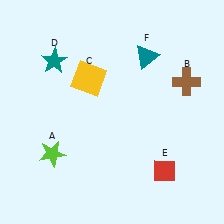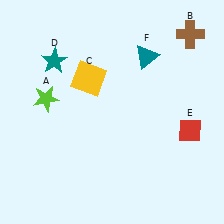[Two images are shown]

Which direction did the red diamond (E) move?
The red diamond (E) moved up.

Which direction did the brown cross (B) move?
The brown cross (B) moved up.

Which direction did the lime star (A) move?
The lime star (A) moved up.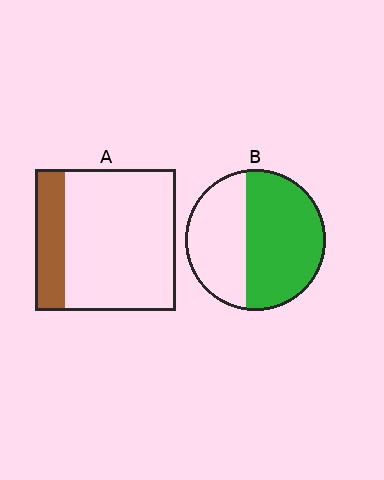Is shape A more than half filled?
No.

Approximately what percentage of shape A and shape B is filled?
A is approximately 20% and B is approximately 60%.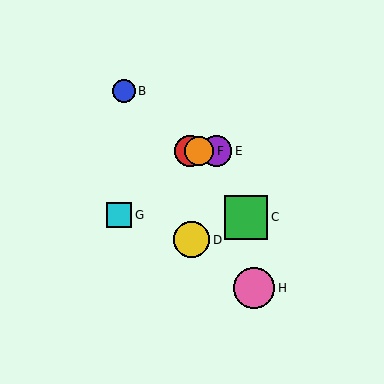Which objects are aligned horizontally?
Objects A, E, F are aligned horizontally.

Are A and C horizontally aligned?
No, A is at y≈151 and C is at y≈217.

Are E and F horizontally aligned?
Yes, both are at y≈151.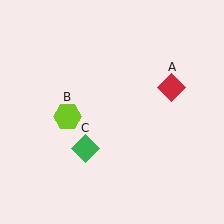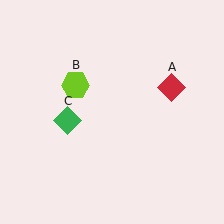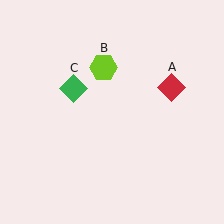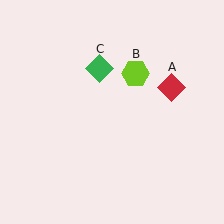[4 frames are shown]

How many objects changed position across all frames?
2 objects changed position: lime hexagon (object B), green diamond (object C).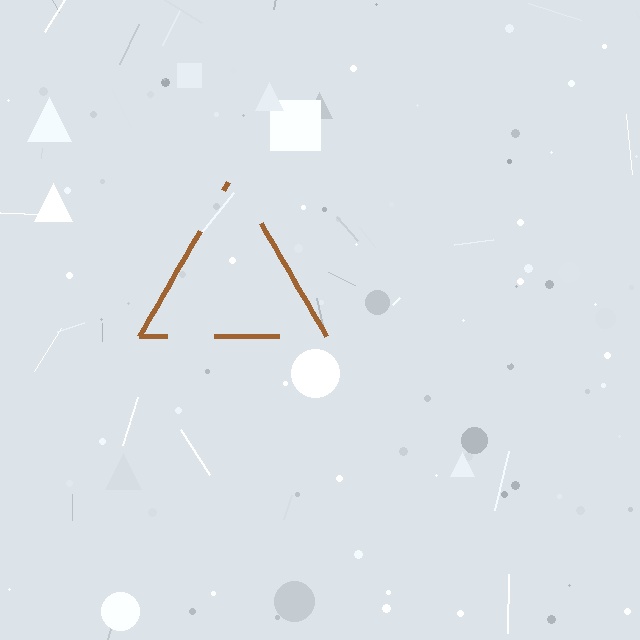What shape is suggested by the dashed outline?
The dashed outline suggests a triangle.